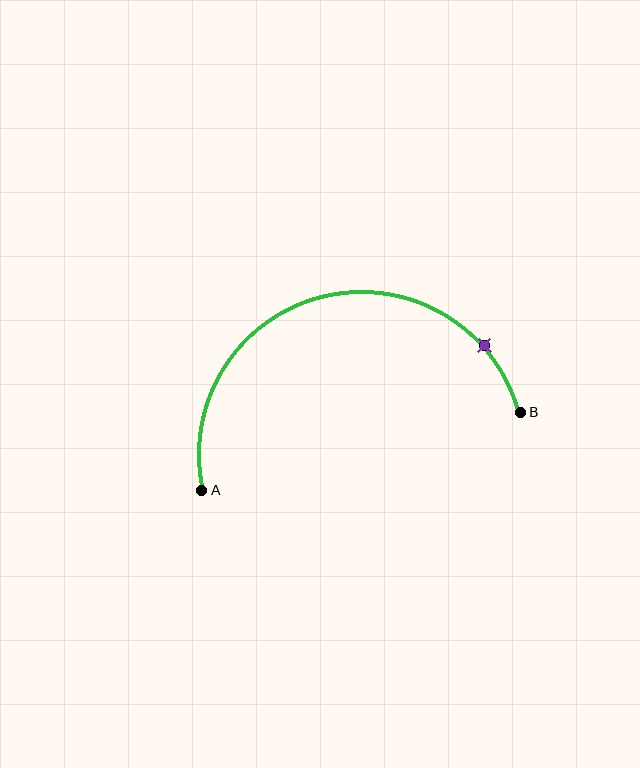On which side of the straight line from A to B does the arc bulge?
The arc bulges above the straight line connecting A and B.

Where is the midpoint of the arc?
The arc midpoint is the point on the curve farthest from the straight line joining A and B. It sits above that line.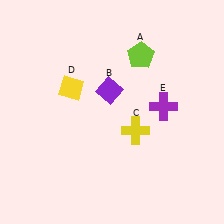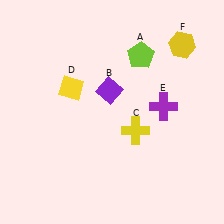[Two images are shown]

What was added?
A yellow hexagon (F) was added in Image 2.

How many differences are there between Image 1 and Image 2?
There is 1 difference between the two images.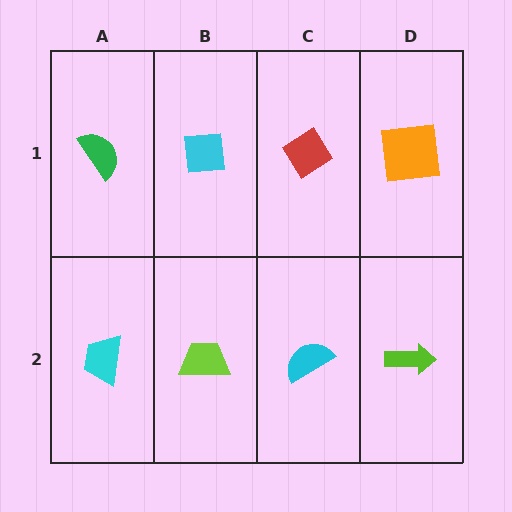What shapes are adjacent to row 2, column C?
A red diamond (row 1, column C), a lime trapezoid (row 2, column B), a lime arrow (row 2, column D).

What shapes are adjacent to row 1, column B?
A lime trapezoid (row 2, column B), a green semicircle (row 1, column A), a red diamond (row 1, column C).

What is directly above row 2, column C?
A red diamond.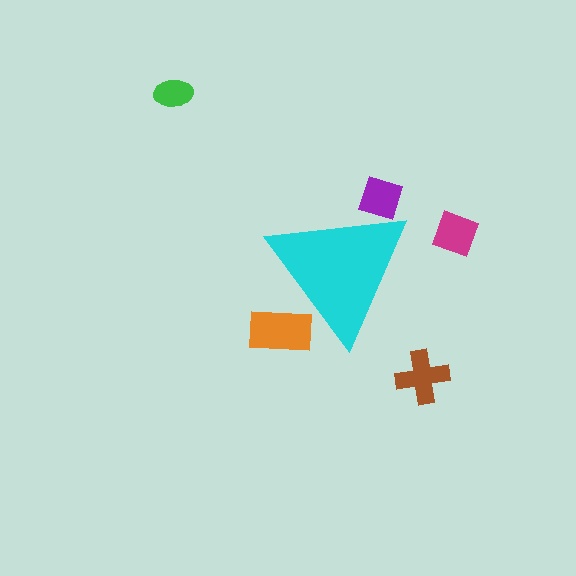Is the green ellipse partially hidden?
No, the green ellipse is fully visible.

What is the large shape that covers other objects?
A cyan triangle.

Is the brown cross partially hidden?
No, the brown cross is fully visible.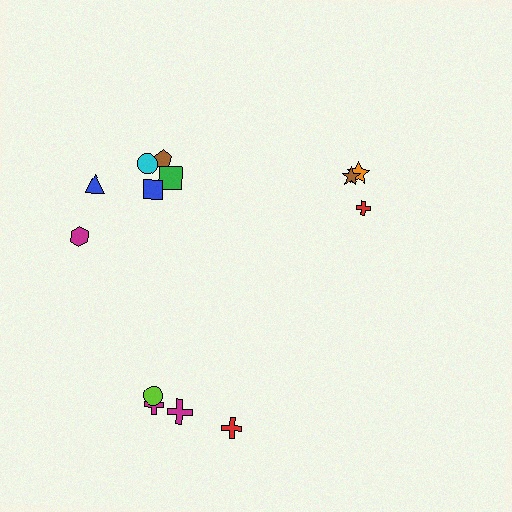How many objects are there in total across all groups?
There are 13 objects.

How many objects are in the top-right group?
There are 3 objects.